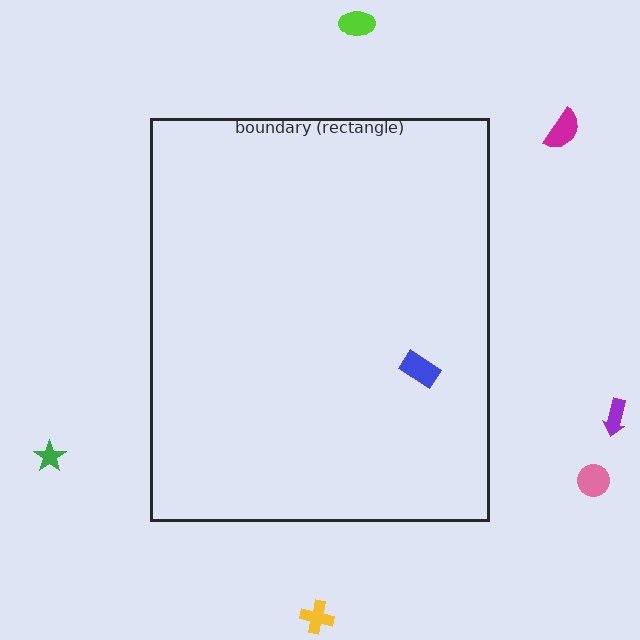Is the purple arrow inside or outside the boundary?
Outside.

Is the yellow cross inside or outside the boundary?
Outside.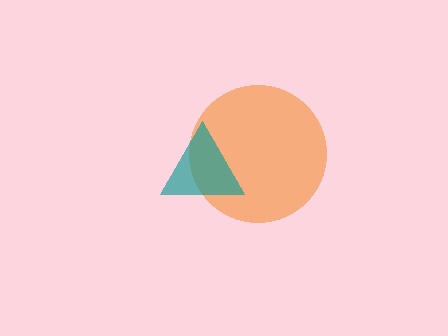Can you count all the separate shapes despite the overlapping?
Yes, there are 2 separate shapes.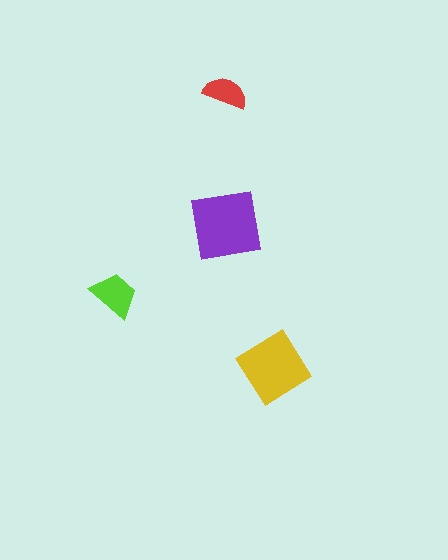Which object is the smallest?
The red semicircle.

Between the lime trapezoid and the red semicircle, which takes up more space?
The lime trapezoid.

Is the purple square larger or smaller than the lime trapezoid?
Larger.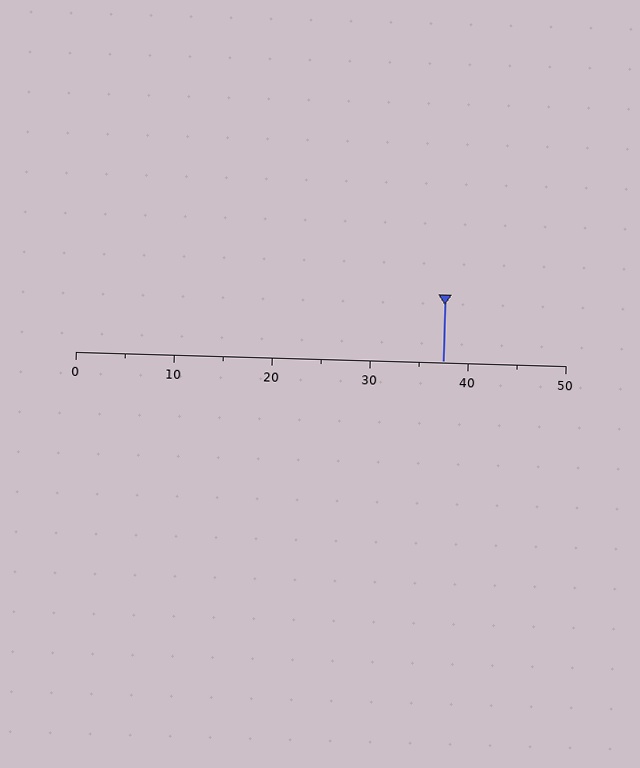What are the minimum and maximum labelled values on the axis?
The axis runs from 0 to 50.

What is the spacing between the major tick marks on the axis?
The major ticks are spaced 10 apart.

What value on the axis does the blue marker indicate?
The marker indicates approximately 37.5.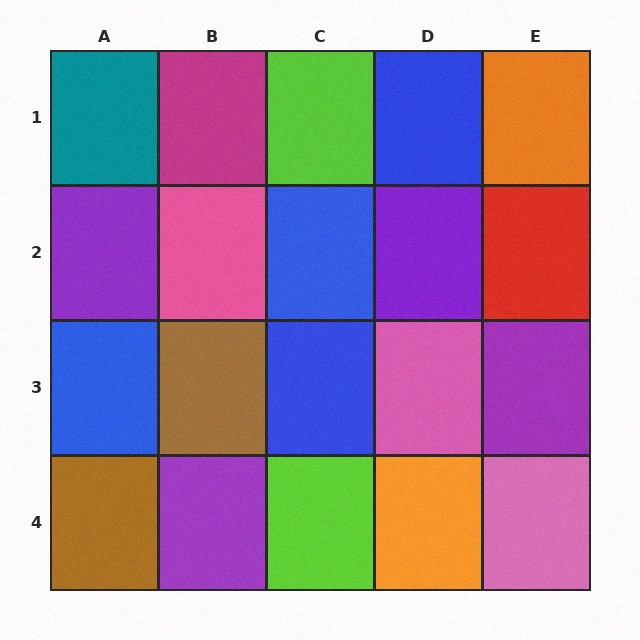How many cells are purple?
4 cells are purple.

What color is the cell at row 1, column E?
Orange.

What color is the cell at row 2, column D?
Purple.